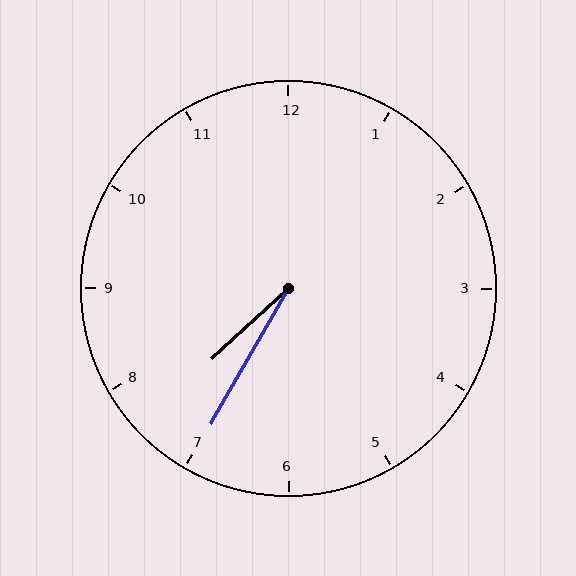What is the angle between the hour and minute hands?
Approximately 18 degrees.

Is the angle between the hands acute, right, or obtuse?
It is acute.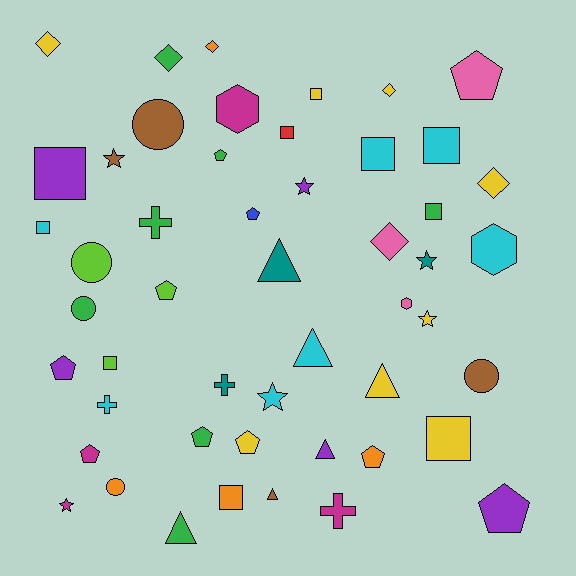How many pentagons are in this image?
There are 10 pentagons.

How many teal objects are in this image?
There are 3 teal objects.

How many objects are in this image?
There are 50 objects.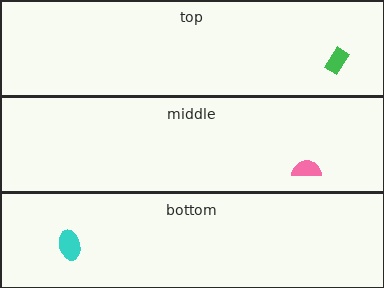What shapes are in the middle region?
The pink semicircle.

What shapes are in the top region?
The green rectangle.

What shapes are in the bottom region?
The cyan ellipse.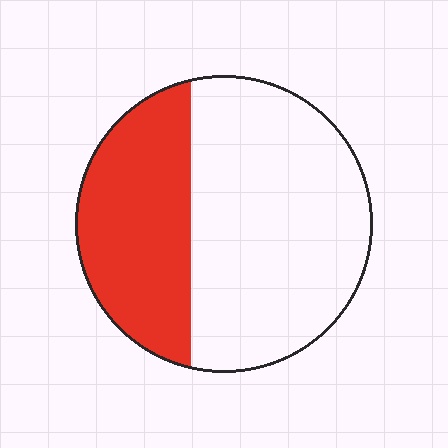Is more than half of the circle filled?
No.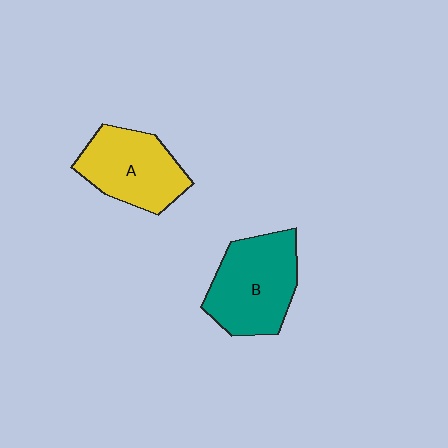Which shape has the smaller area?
Shape A (yellow).